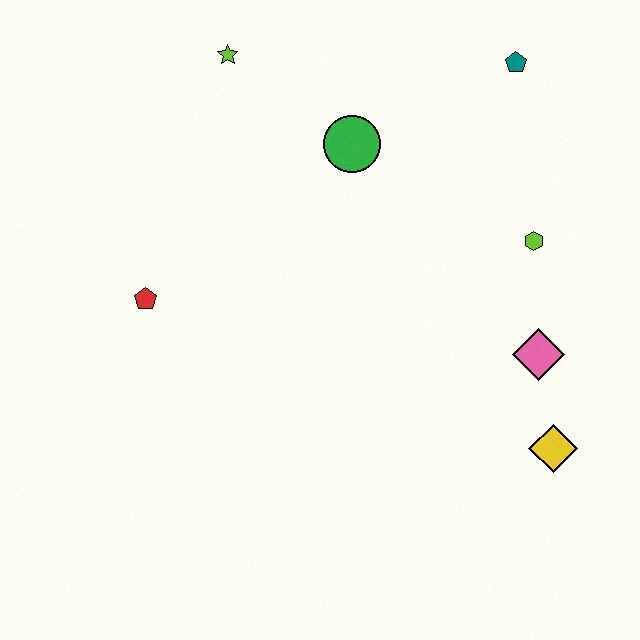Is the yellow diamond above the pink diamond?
No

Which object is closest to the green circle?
The lime star is closest to the green circle.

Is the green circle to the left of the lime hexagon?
Yes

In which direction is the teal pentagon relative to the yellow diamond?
The teal pentagon is above the yellow diamond.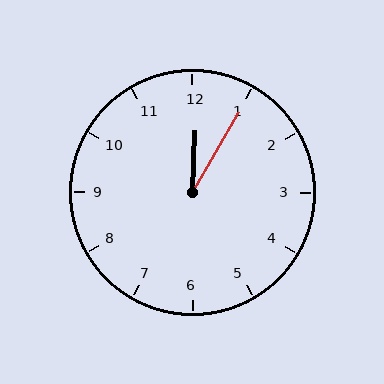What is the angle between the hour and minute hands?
Approximately 28 degrees.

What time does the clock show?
12:05.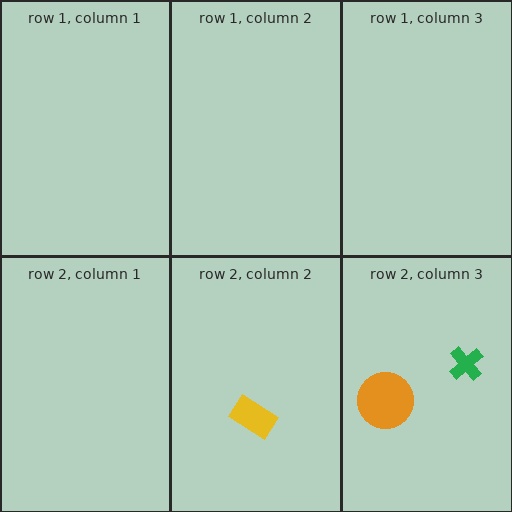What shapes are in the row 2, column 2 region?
The yellow rectangle.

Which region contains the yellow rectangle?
The row 2, column 2 region.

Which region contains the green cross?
The row 2, column 3 region.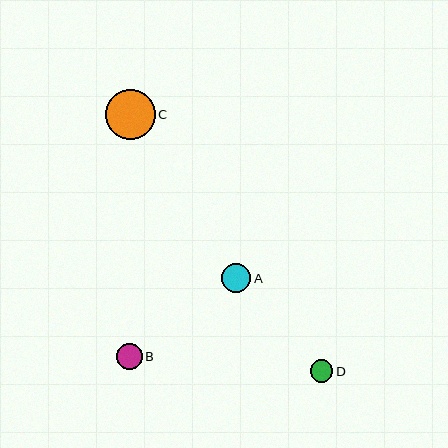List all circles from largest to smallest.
From largest to smallest: C, A, B, D.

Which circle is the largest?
Circle C is the largest with a size of approximately 50 pixels.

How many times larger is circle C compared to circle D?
Circle C is approximately 2.2 times the size of circle D.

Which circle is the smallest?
Circle D is the smallest with a size of approximately 22 pixels.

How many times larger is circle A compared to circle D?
Circle A is approximately 1.3 times the size of circle D.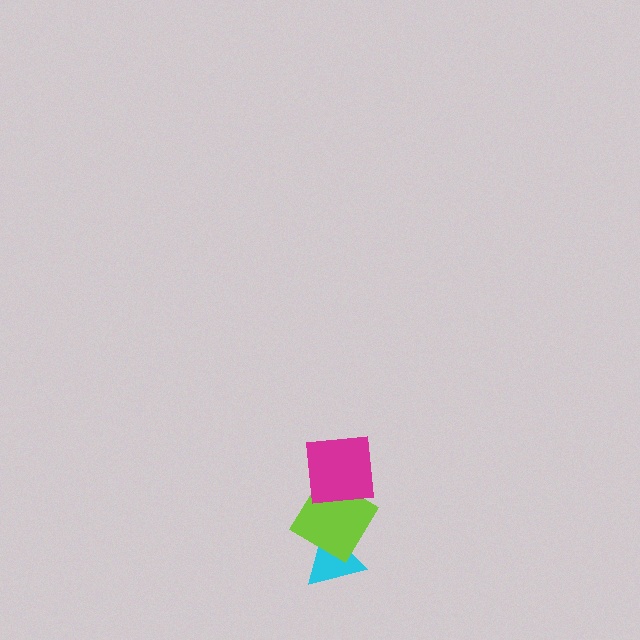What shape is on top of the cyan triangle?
The lime diamond is on top of the cyan triangle.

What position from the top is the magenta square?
The magenta square is 1st from the top.